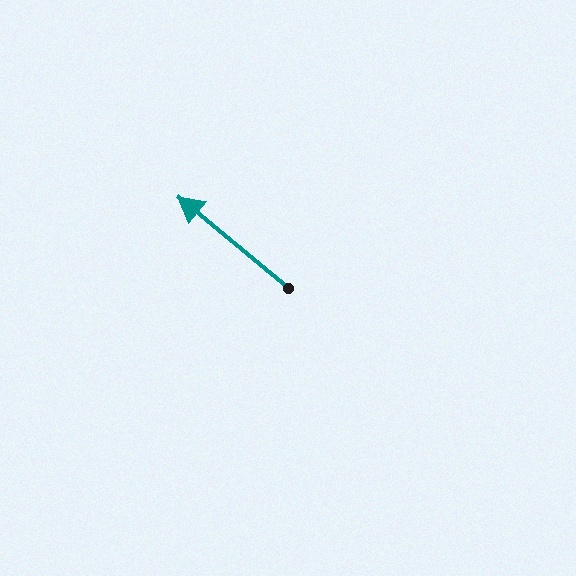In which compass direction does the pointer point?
Northwest.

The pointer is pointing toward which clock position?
Roughly 10 o'clock.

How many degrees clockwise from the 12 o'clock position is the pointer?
Approximately 310 degrees.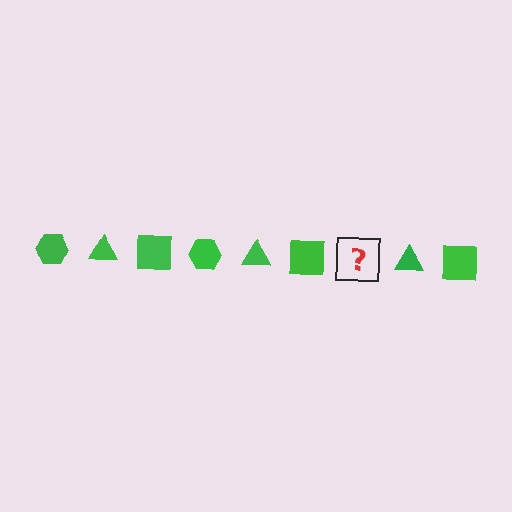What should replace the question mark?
The question mark should be replaced with a green hexagon.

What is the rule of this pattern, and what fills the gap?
The rule is that the pattern cycles through hexagon, triangle, square shapes in green. The gap should be filled with a green hexagon.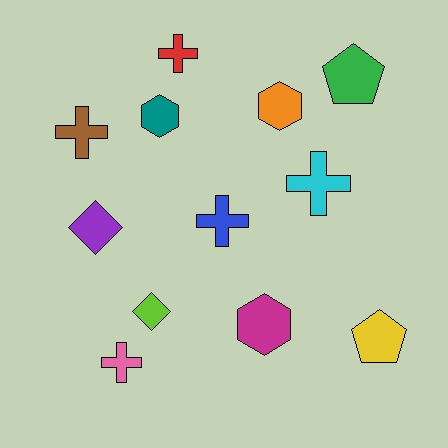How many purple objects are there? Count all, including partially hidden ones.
There is 1 purple object.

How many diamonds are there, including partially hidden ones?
There are 2 diamonds.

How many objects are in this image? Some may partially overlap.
There are 12 objects.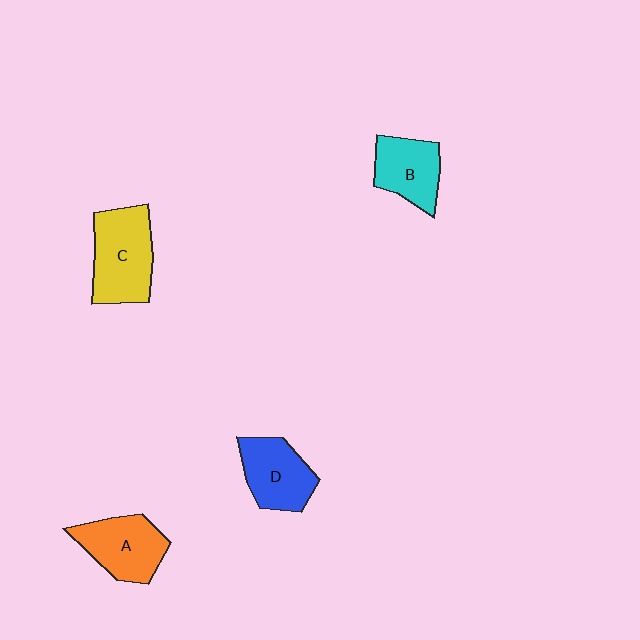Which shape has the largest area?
Shape C (yellow).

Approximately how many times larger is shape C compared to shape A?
Approximately 1.2 times.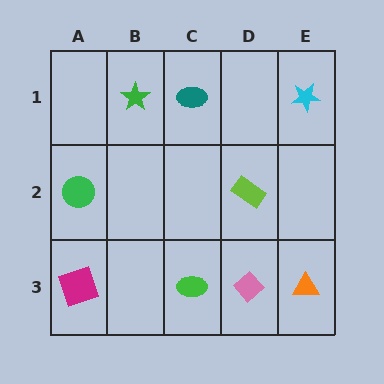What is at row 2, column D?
A lime rectangle.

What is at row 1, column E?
A cyan star.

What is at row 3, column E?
An orange triangle.